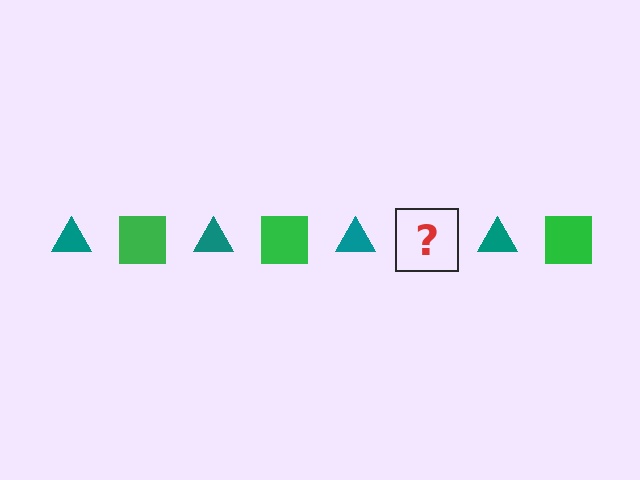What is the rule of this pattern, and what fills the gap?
The rule is that the pattern alternates between teal triangle and green square. The gap should be filled with a green square.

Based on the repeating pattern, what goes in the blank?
The blank should be a green square.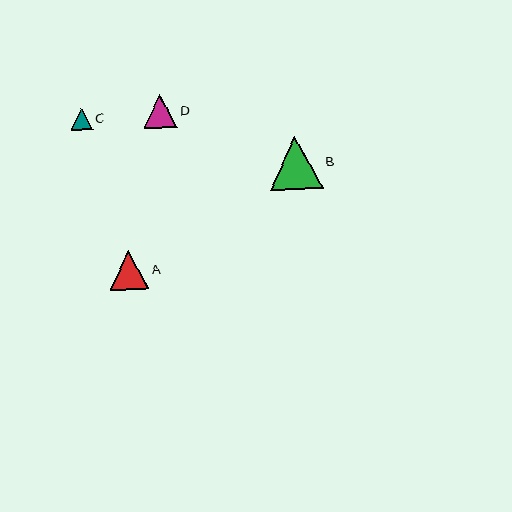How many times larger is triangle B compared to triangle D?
Triangle B is approximately 1.6 times the size of triangle D.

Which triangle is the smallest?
Triangle C is the smallest with a size of approximately 22 pixels.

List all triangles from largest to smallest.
From largest to smallest: B, A, D, C.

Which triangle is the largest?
Triangle B is the largest with a size of approximately 53 pixels.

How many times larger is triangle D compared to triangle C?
Triangle D is approximately 1.6 times the size of triangle C.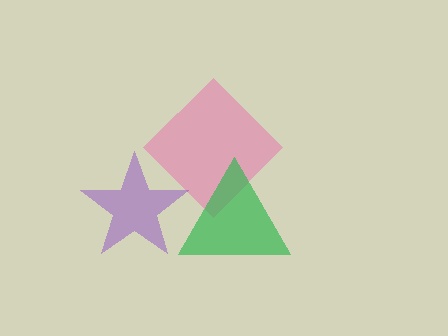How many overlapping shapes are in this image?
There are 3 overlapping shapes in the image.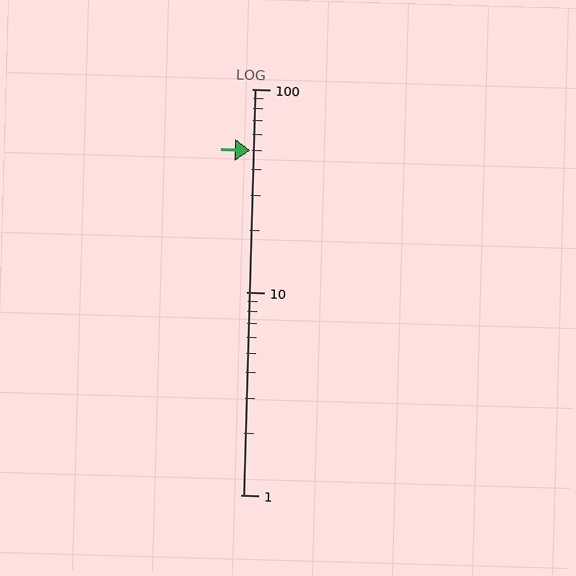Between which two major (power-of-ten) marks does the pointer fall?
The pointer is between 10 and 100.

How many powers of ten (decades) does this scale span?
The scale spans 2 decades, from 1 to 100.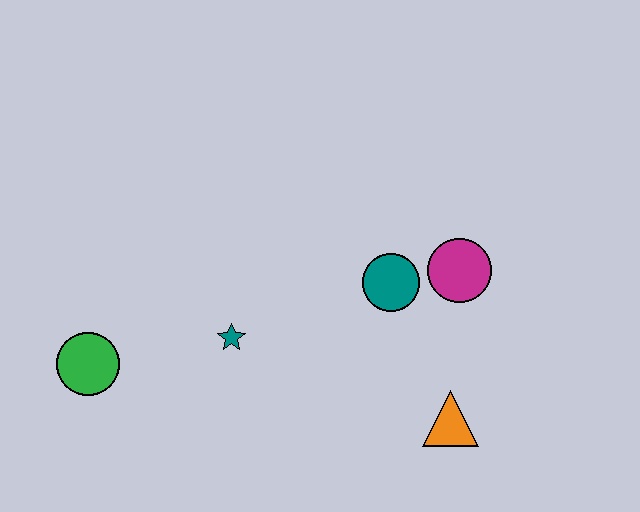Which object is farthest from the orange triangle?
The green circle is farthest from the orange triangle.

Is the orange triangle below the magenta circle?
Yes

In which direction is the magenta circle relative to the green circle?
The magenta circle is to the right of the green circle.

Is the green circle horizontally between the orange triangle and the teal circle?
No